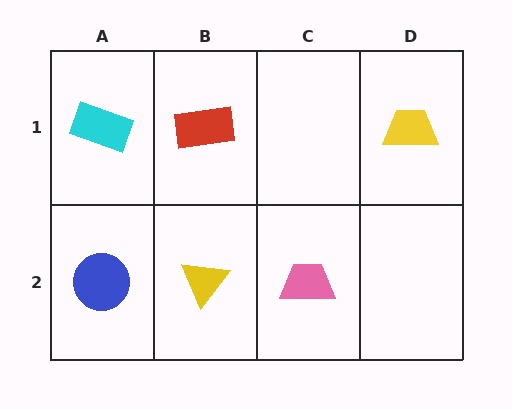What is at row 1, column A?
A cyan rectangle.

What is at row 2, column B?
A yellow triangle.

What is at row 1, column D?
A yellow trapezoid.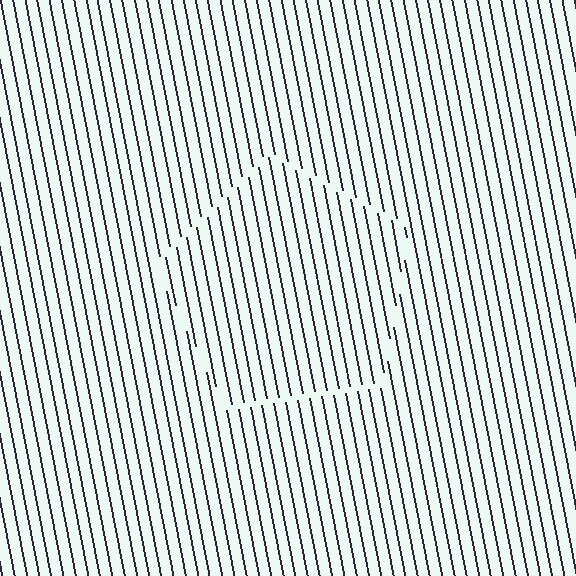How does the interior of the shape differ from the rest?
The interior of the shape contains the same grating, shifted by half a period — the contour is defined by the phase discontinuity where line-ends from the inner and outer gratings abut.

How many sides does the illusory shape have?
5 sides — the line-ends trace a pentagon.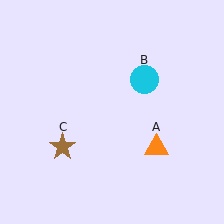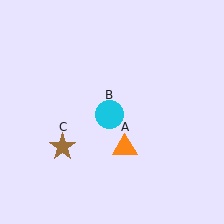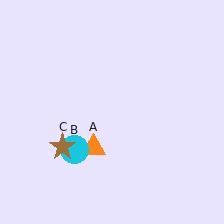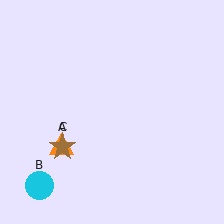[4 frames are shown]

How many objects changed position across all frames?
2 objects changed position: orange triangle (object A), cyan circle (object B).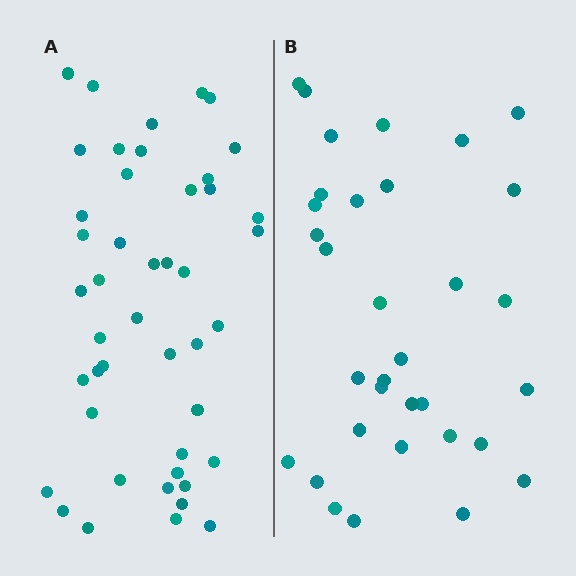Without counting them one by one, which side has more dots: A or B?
Region A (the left region) has more dots.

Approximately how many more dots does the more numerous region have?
Region A has roughly 12 or so more dots than region B.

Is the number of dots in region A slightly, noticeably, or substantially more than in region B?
Region A has noticeably more, but not dramatically so. The ratio is roughly 1.4 to 1.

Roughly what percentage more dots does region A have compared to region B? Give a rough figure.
About 35% more.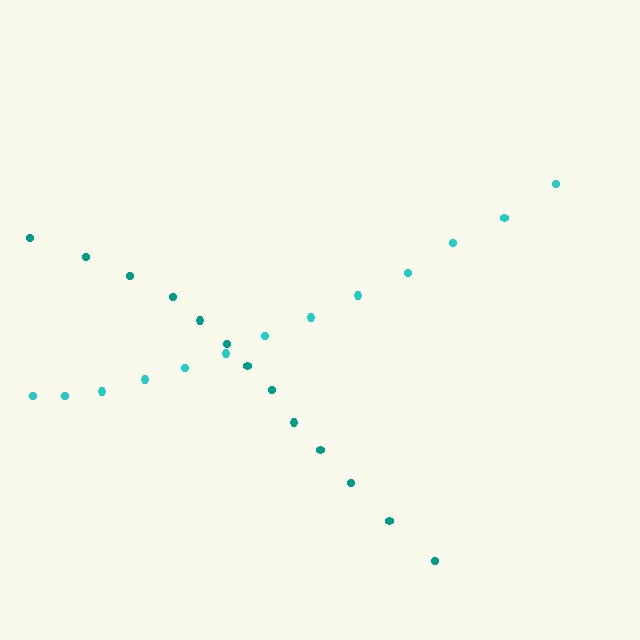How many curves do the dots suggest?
There are 2 distinct paths.